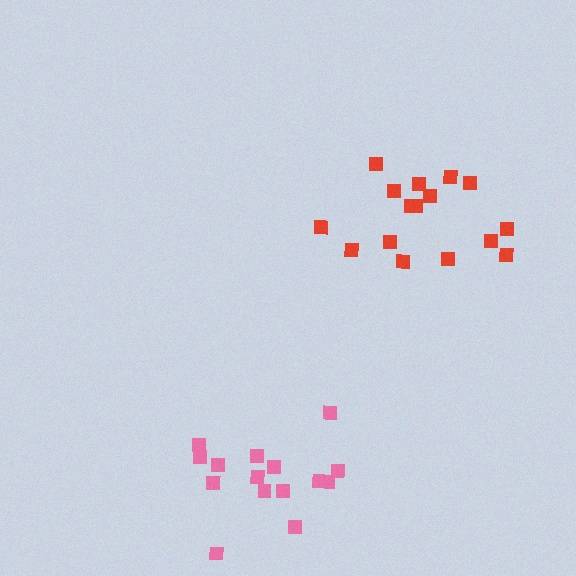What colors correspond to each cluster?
The clusters are colored: pink, red.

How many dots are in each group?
Group 1: 15 dots, Group 2: 16 dots (31 total).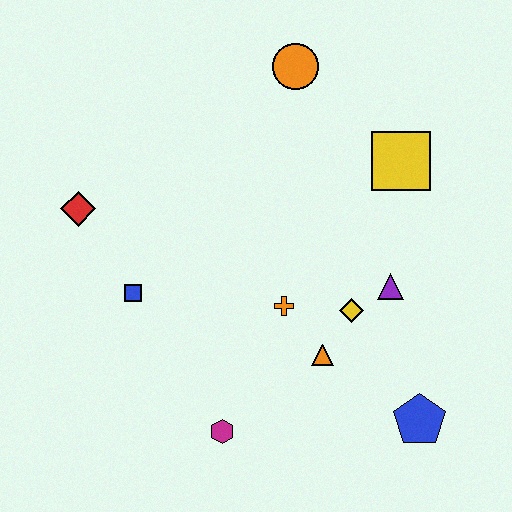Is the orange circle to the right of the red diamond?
Yes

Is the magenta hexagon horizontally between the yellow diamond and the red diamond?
Yes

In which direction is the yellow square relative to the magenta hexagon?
The yellow square is above the magenta hexagon.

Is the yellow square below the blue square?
No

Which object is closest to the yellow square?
The purple triangle is closest to the yellow square.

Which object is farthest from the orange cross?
The orange circle is farthest from the orange cross.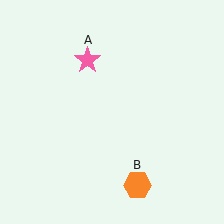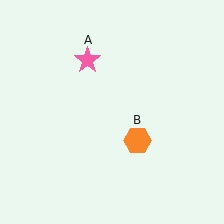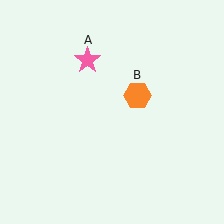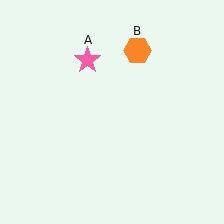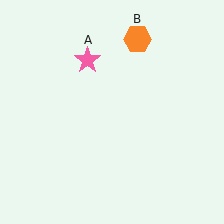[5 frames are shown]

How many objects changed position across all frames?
1 object changed position: orange hexagon (object B).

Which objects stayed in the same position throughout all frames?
Pink star (object A) remained stationary.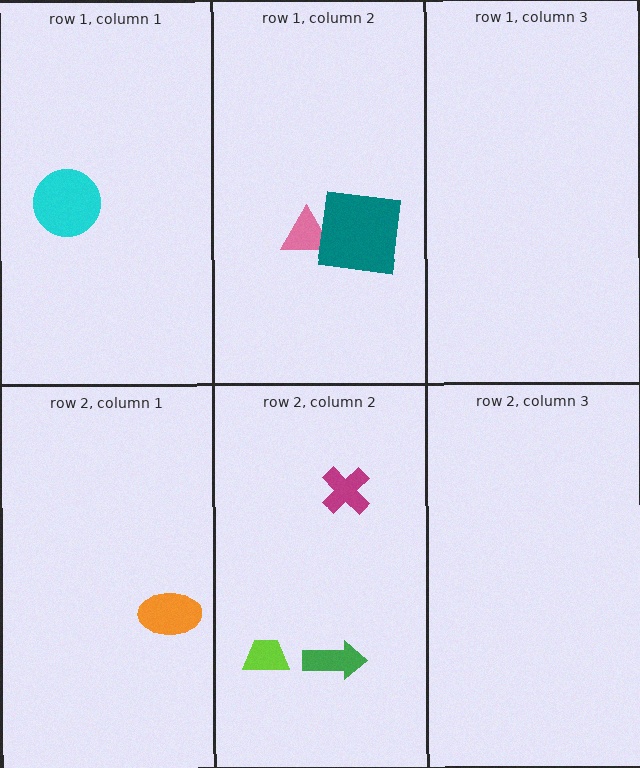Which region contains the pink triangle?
The row 1, column 2 region.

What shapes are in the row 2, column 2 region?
The lime trapezoid, the green arrow, the magenta cross.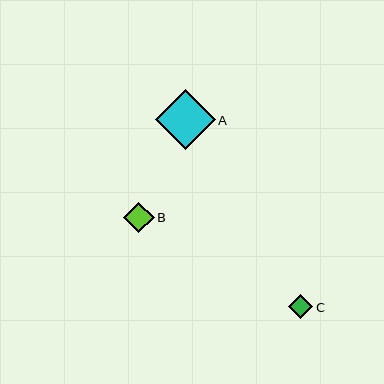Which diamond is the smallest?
Diamond C is the smallest with a size of approximately 24 pixels.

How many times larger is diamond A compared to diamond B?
Diamond A is approximately 2.0 times the size of diamond B.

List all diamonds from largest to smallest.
From largest to smallest: A, B, C.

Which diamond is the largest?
Diamond A is the largest with a size of approximately 60 pixels.